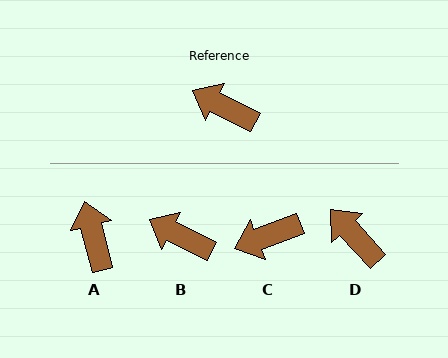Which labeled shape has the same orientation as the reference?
B.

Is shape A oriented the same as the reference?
No, it is off by about 49 degrees.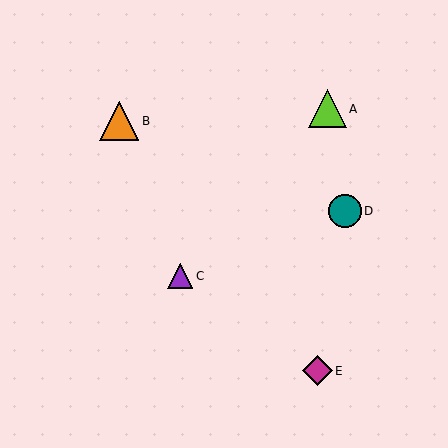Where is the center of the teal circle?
The center of the teal circle is at (345, 211).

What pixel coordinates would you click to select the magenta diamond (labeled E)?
Click at (317, 371) to select the magenta diamond E.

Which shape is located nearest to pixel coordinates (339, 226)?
The teal circle (labeled D) at (345, 211) is nearest to that location.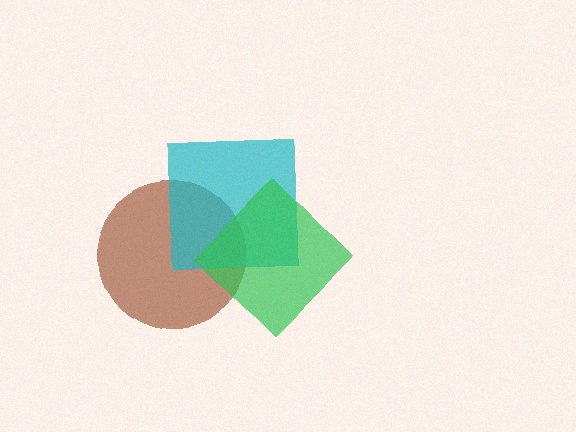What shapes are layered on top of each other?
The layered shapes are: a brown circle, a cyan square, a green diamond.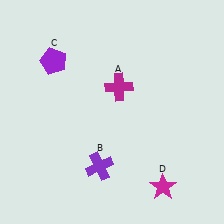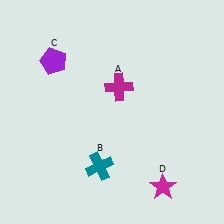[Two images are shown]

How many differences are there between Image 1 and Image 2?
There is 1 difference between the two images.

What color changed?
The cross (B) changed from purple in Image 1 to teal in Image 2.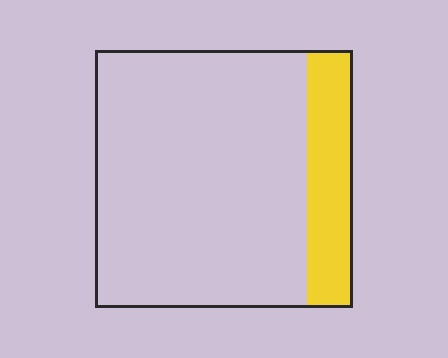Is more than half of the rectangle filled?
No.